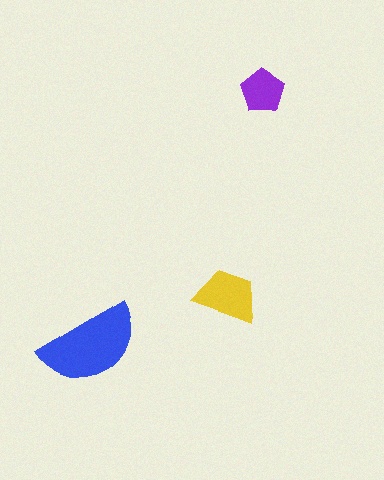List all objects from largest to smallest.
The blue semicircle, the yellow trapezoid, the purple pentagon.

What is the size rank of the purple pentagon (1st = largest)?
3rd.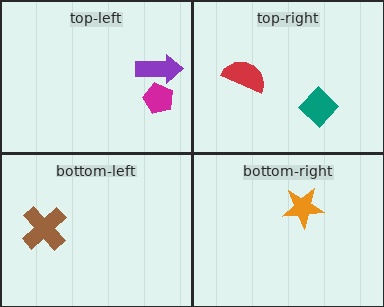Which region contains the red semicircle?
The top-right region.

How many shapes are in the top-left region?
2.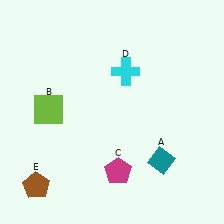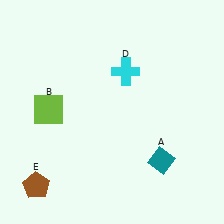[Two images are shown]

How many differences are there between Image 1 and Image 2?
There is 1 difference between the two images.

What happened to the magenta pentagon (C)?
The magenta pentagon (C) was removed in Image 2. It was in the bottom-right area of Image 1.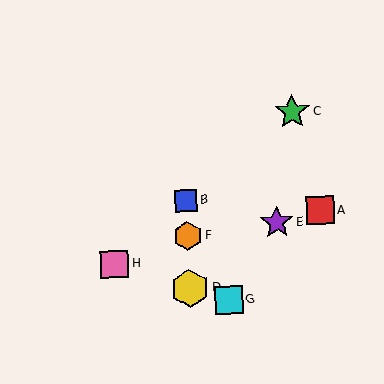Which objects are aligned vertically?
Objects B, D, F are aligned vertically.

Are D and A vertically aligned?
No, D is at x≈190 and A is at x≈320.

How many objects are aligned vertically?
3 objects (B, D, F) are aligned vertically.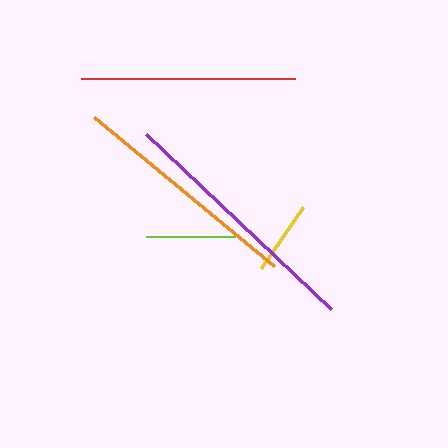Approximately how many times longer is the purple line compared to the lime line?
The purple line is approximately 2.9 times the length of the lime line.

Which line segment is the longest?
The purple line is the longest at approximately 254 pixels.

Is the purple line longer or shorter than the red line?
The purple line is longer than the red line.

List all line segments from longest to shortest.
From longest to shortest: purple, orange, red, lime, yellow.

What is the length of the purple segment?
The purple segment is approximately 254 pixels long.